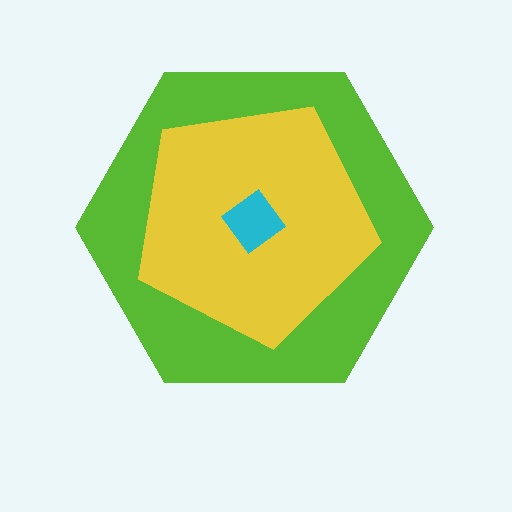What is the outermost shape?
The lime hexagon.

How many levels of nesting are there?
3.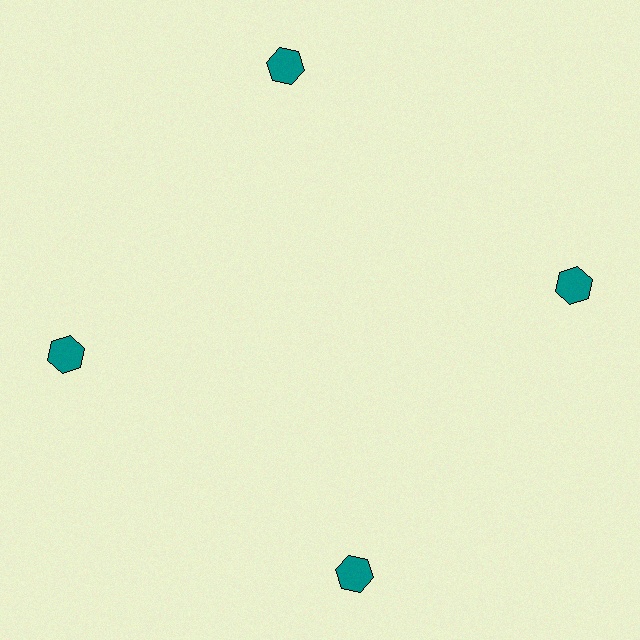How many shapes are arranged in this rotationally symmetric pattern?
There are 4 shapes, arranged in 4 groups of 1.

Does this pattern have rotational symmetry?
Yes, this pattern has 4-fold rotational symmetry. It looks the same after rotating 90 degrees around the center.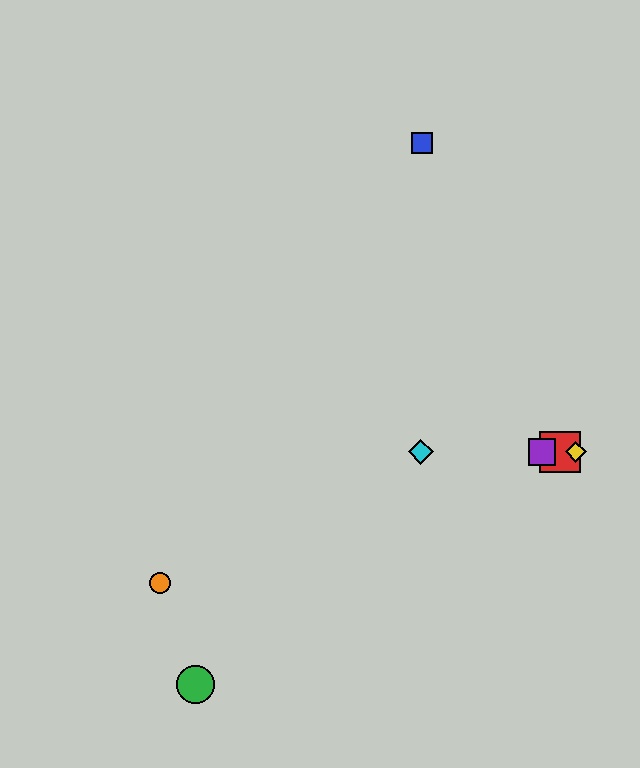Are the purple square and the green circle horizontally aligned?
No, the purple square is at y≈452 and the green circle is at y≈684.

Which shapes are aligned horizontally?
The red square, the yellow diamond, the purple square, the cyan diamond are aligned horizontally.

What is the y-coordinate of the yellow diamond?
The yellow diamond is at y≈452.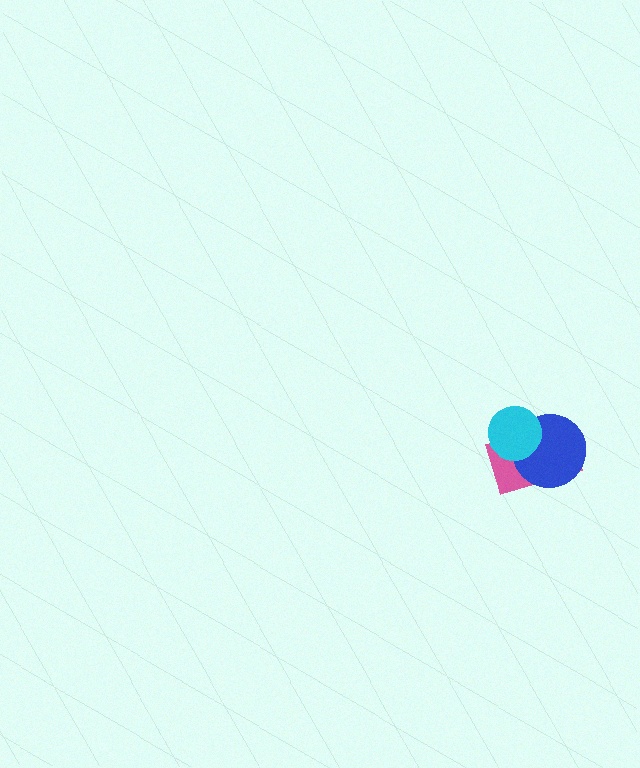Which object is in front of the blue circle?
The cyan circle is in front of the blue circle.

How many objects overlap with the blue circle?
2 objects overlap with the blue circle.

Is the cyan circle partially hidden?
No, no other shape covers it.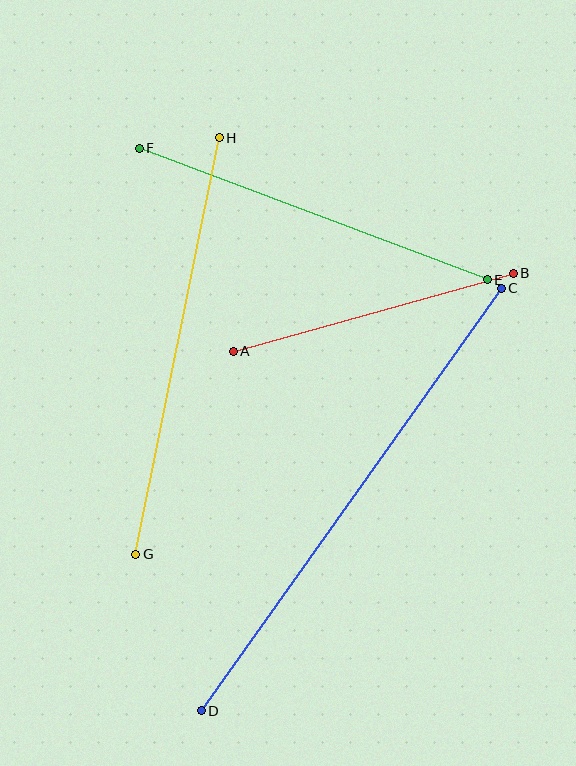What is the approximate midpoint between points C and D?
The midpoint is at approximately (351, 499) pixels.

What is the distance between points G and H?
The distance is approximately 425 pixels.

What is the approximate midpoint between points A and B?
The midpoint is at approximately (373, 312) pixels.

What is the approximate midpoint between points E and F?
The midpoint is at approximately (313, 214) pixels.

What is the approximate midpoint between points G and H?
The midpoint is at approximately (178, 346) pixels.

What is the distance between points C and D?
The distance is approximately 518 pixels.